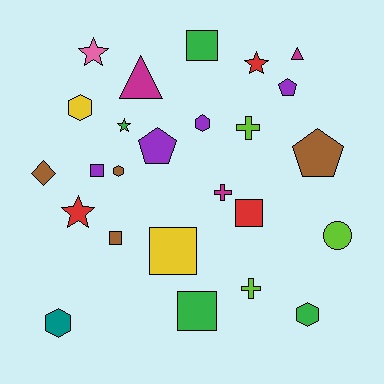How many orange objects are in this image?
There are no orange objects.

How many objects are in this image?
There are 25 objects.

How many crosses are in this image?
There are 3 crosses.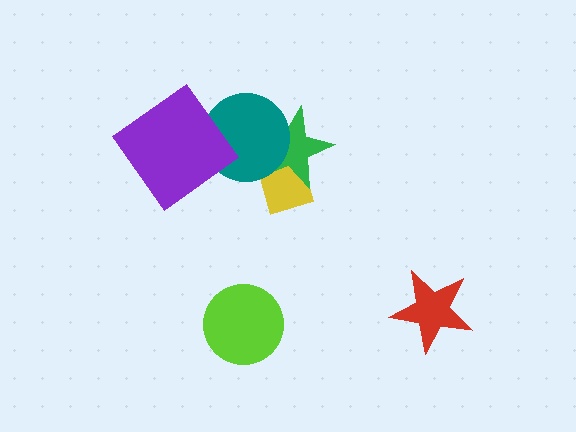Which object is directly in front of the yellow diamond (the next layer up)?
The green star is directly in front of the yellow diamond.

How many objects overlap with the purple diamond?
1 object overlaps with the purple diamond.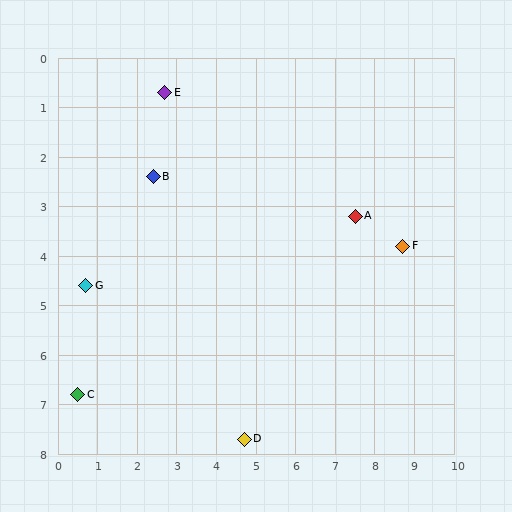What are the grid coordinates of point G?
Point G is at approximately (0.7, 4.6).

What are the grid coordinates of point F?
Point F is at approximately (8.7, 3.8).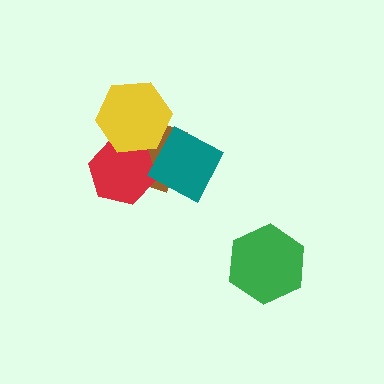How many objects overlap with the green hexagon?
0 objects overlap with the green hexagon.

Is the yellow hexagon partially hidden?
No, no other shape covers it.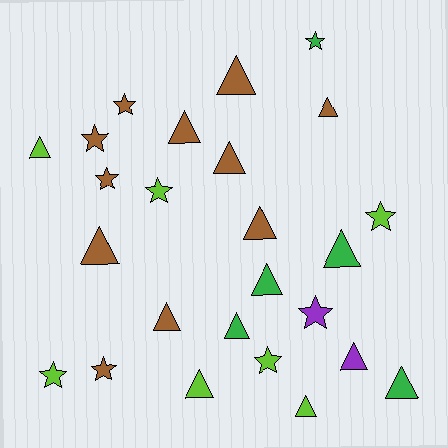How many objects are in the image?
There are 25 objects.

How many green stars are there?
There is 1 green star.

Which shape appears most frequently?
Triangle, with 15 objects.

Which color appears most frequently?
Brown, with 11 objects.